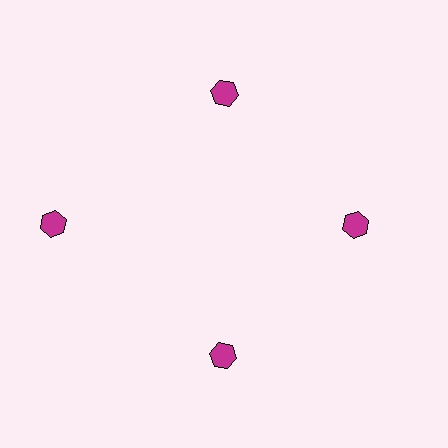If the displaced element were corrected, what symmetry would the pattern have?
It would have 4-fold rotational symmetry — the pattern would map onto itself every 90 degrees.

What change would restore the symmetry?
The symmetry would be restored by moving it inward, back onto the ring so that all 4 hexagons sit at equal angles and equal distance from the center.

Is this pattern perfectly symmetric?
No. The 4 magenta hexagons are arranged in a ring, but one element near the 9 o'clock position is pushed outward from the center, breaking the 4-fold rotational symmetry.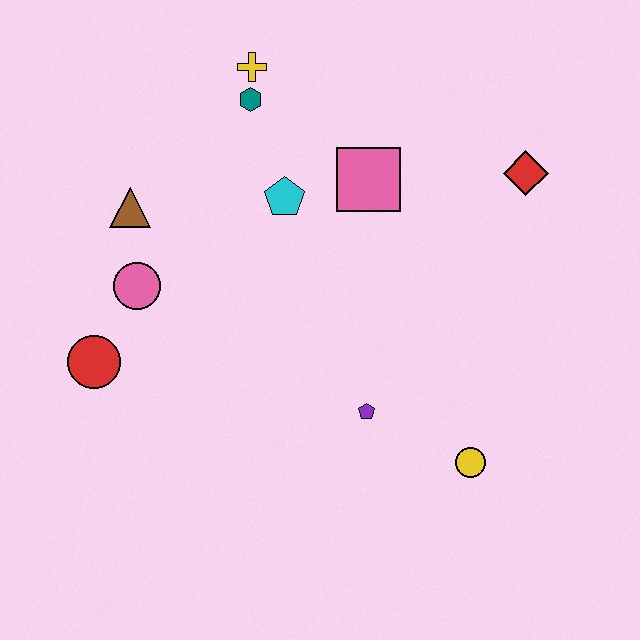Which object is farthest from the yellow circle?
The yellow cross is farthest from the yellow circle.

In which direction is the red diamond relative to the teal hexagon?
The red diamond is to the right of the teal hexagon.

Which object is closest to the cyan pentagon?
The pink square is closest to the cyan pentagon.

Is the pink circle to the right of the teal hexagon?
No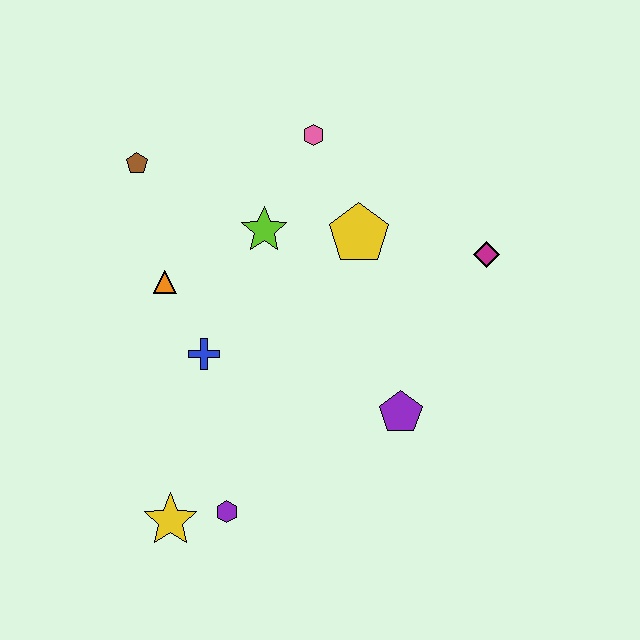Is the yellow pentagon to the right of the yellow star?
Yes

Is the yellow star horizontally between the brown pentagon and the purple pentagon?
Yes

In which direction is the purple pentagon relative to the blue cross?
The purple pentagon is to the right of the blue cross.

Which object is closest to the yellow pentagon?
The lime star is closest to the yellow pentagon.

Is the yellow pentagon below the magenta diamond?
No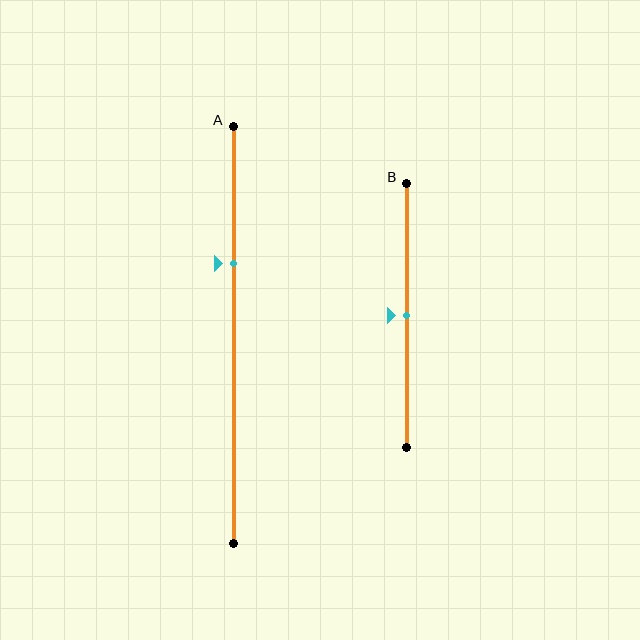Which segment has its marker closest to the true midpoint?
Segment B has its marker closest to the true midpoint.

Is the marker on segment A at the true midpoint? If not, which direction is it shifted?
No, the marker on segment A is shifted upward by about 17% of the segment length.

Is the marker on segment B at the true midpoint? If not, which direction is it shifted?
Yes, the marker on segment B is at the true midpoint.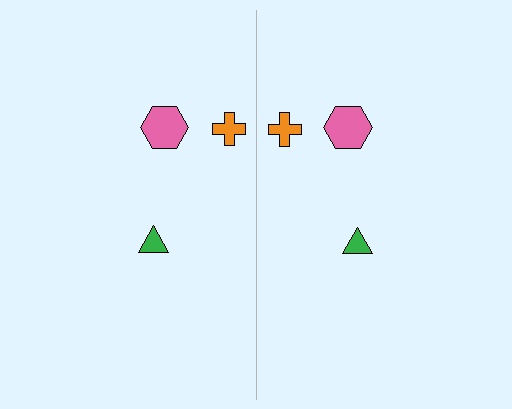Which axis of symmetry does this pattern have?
The pattern has a vertical axis of symmetry running through the center of the image.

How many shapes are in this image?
There are 6 shapes in this image.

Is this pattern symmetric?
Yes, this pattern has bilateral (reflection) symmetry.